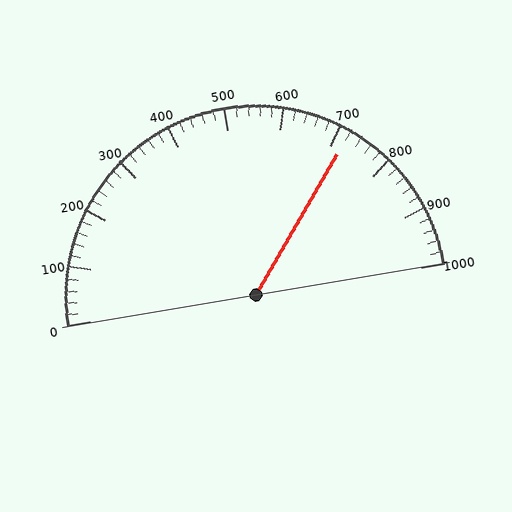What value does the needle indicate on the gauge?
The needle indicates approximately 720.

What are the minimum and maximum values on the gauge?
The gauge ranges from 0 to 1000.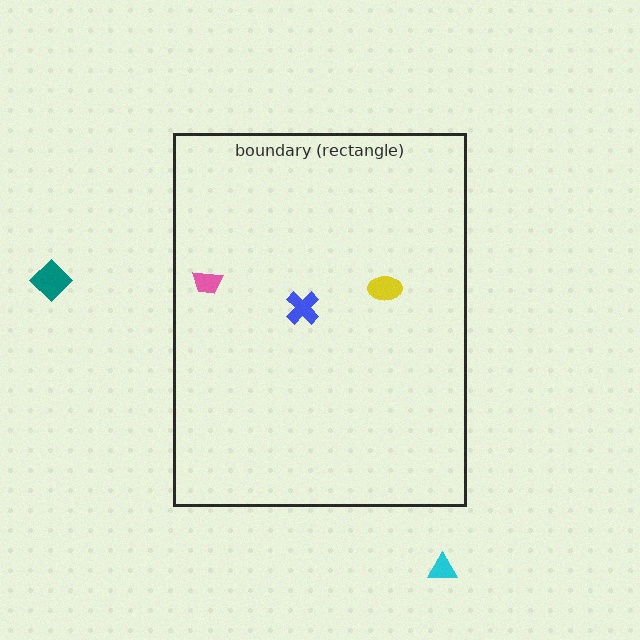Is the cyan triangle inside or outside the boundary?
Outside.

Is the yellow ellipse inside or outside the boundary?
Inside.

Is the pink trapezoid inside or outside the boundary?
Inside.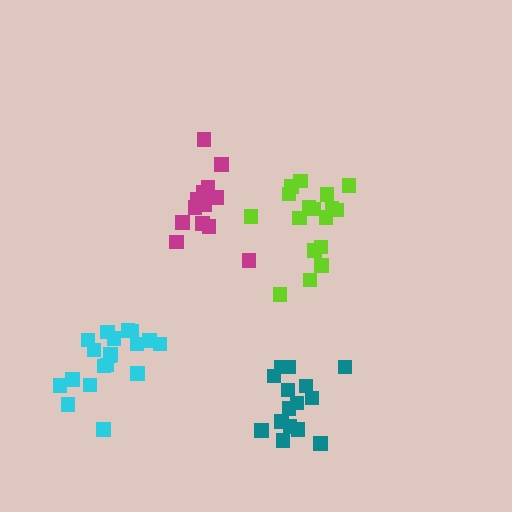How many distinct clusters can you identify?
There are 4 distinct clusters.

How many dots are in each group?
Group 1: 19 dots, Group 2: 13 dots, Group 3: 18 dots, Group 4: 15 dots (65 total).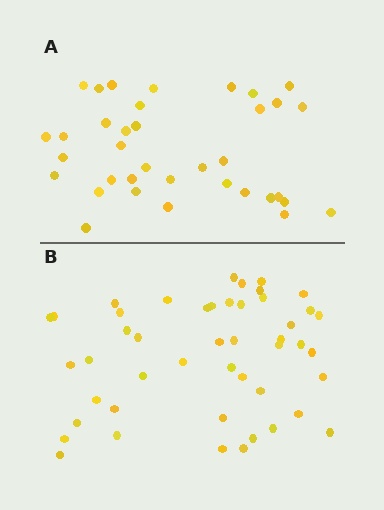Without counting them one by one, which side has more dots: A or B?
Region B (the bottom region) has more dots.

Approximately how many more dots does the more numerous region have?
Region B has roughly 12 or so more dots than region A.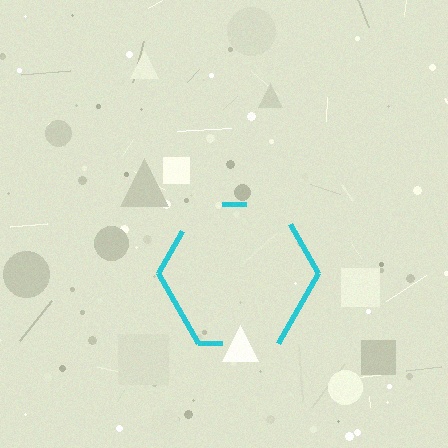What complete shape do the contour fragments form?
The contour fragments form a hexagon.